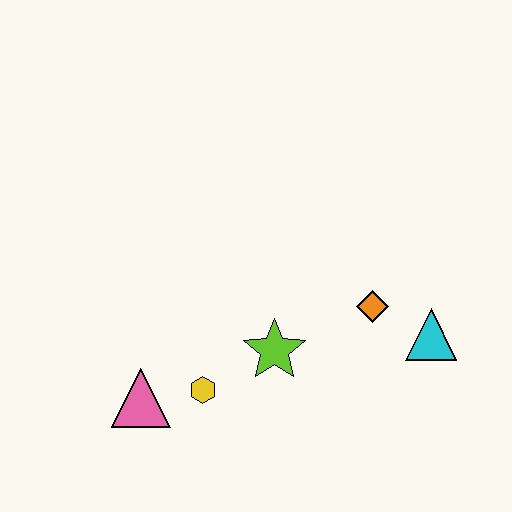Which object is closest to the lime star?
The yellow hexagon is closest to the lime star.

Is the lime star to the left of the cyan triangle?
Yes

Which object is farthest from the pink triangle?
The cyan triangle is farthest from the pink triangle.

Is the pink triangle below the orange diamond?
Yes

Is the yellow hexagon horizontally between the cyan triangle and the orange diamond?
No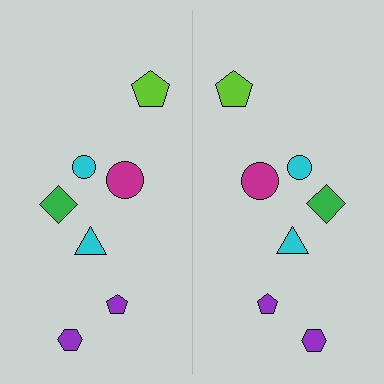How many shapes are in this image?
There are 14 shapes in this image.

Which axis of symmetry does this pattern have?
The pattern has a vertical axis of symmetry running through the center of the image.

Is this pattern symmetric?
Yes, this pattern has bilateral (reflection) symmetry.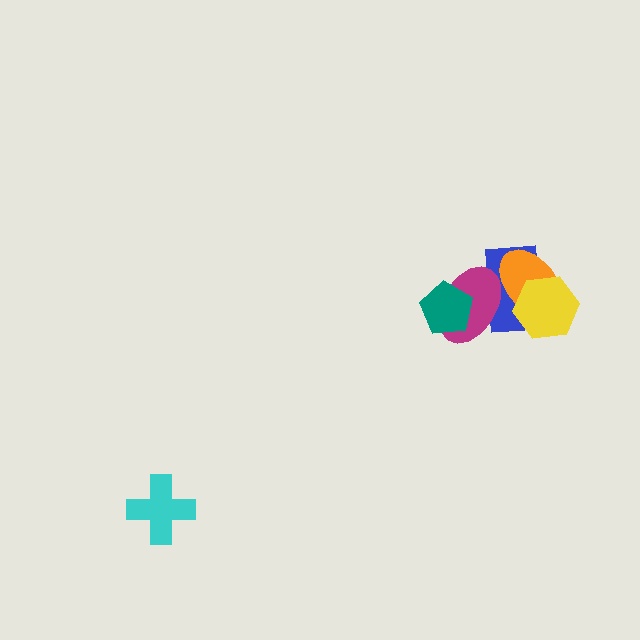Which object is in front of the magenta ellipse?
The teal pentagon is in front of the magenta ellipse.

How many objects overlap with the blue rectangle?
3 objects overlap with the blue rectangle.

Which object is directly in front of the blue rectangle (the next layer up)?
The orange ellipse is directly in front of the blue rectangle.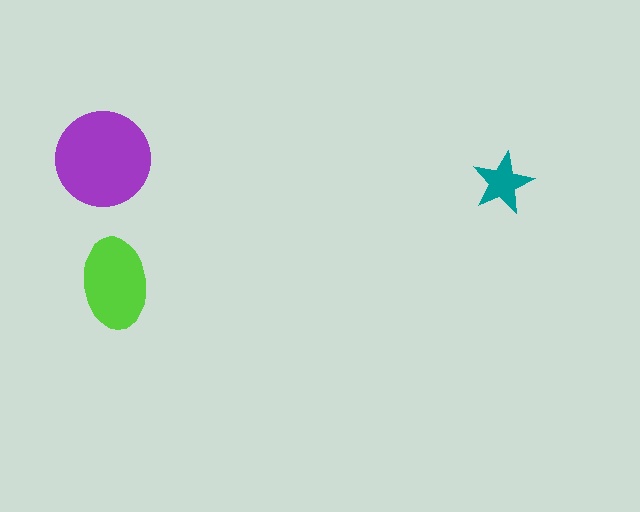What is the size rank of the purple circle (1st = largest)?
1st.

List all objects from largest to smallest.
The purple circle, the lime ellipse, the teal star.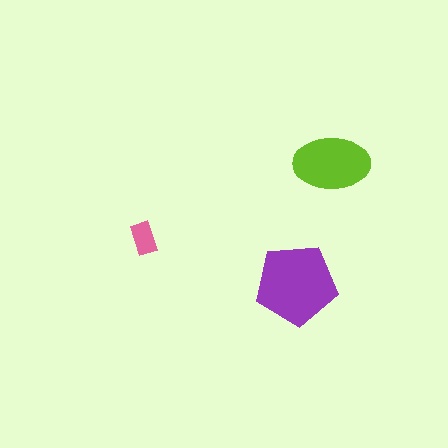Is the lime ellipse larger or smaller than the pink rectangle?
Larger.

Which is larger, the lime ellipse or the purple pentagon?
The purple pentagon.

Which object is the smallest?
The pink rectangle.